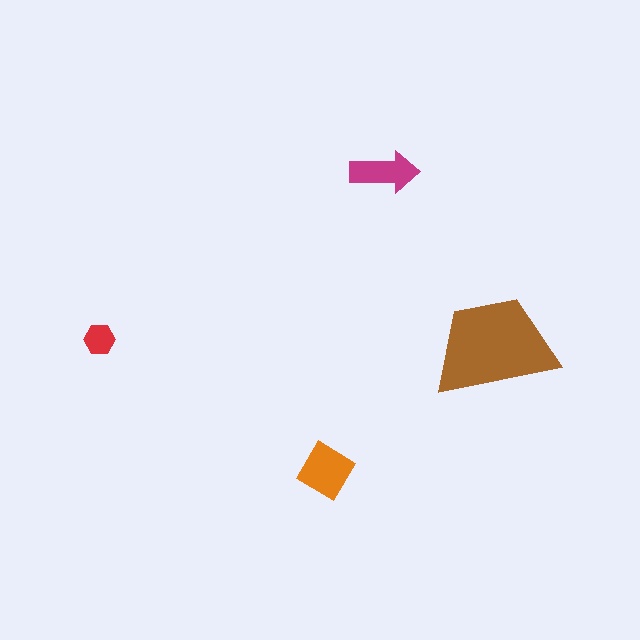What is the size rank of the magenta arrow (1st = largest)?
3rd.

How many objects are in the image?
There are 4 objects in the image.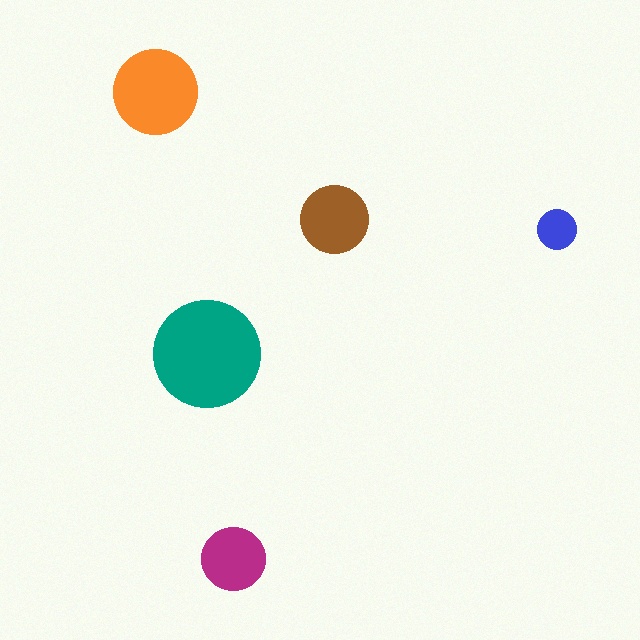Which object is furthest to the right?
The blue circle is rightmost.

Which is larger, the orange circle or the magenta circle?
The orange one.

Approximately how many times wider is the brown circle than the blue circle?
About 1.5 times wider.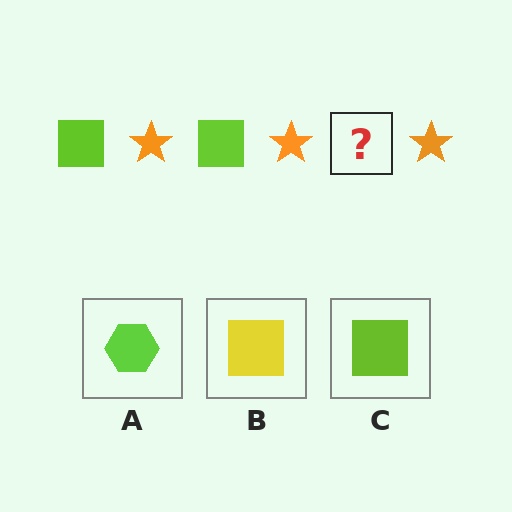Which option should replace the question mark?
Option C.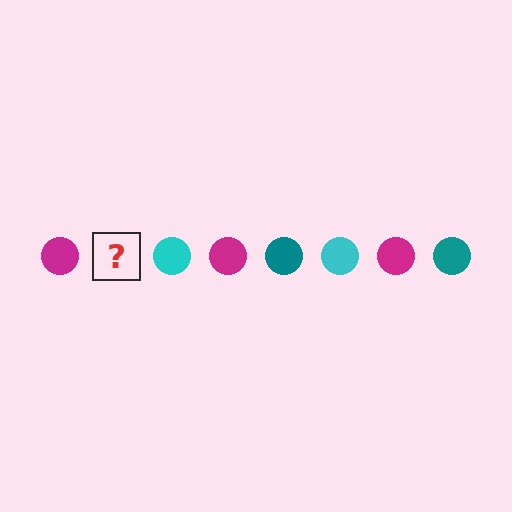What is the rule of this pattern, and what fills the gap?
The rule is that the pattern cycles through magenta, teal, cyan circles. The gap should be filled with a teal circle.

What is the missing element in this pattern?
The missing element is a teal circle.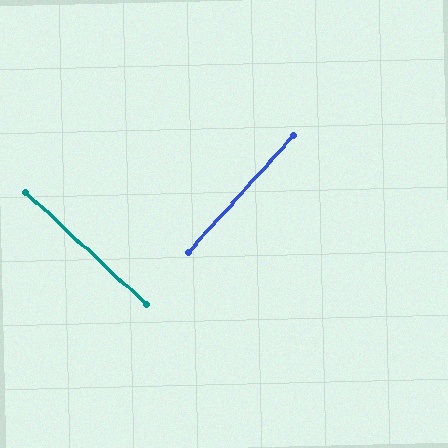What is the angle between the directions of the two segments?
Approximately 89 degrees.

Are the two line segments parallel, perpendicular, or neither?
Perpendicular — they meet at approximately 89°.